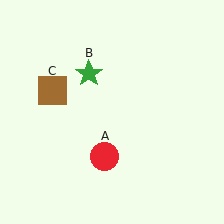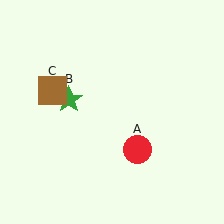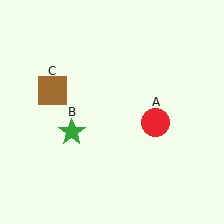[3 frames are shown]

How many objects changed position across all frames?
2 objects changed position: red circle (object A), green star (object B).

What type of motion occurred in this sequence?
The red circle (object A), green star (object B) rotated counterclockwise around the center of the scene.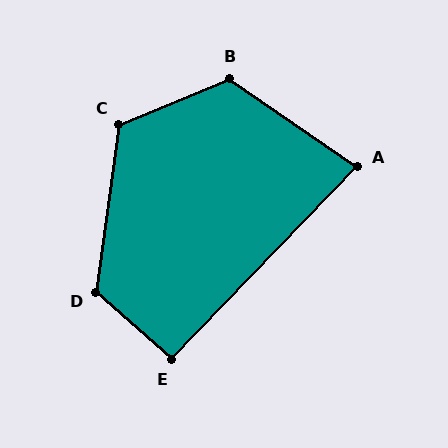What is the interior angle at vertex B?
Approximately 123 degrees (obtuse).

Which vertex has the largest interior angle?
D, at approximately 124 degrees.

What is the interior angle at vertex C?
Approximately 120 degrees (obtuse).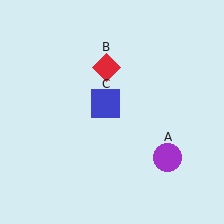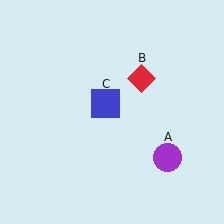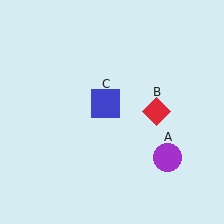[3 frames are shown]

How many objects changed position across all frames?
1 object changed position: red diamond (object B).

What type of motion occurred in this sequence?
The red diamond (object B) rotated clockwise around the center of the scene.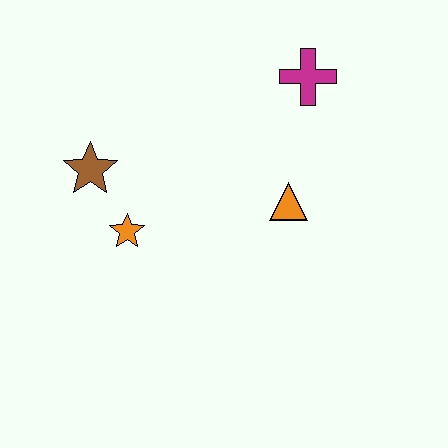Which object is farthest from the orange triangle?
The brown star is farthest from the orange triangle.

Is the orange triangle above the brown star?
No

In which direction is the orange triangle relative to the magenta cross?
The orange triangle is below the magenta cross.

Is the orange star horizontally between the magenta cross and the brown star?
Yes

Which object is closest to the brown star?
The orange star is closest to the brown star.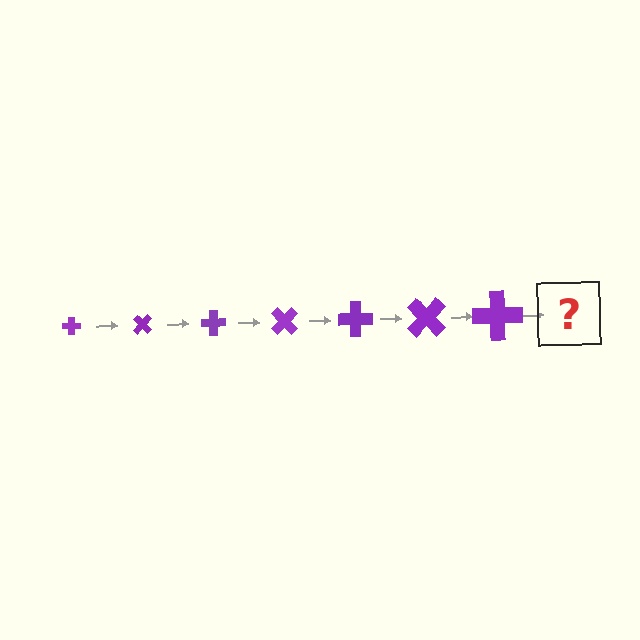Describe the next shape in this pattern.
It should be a cross, larger than the previous one and rotated 315 degrees from the start.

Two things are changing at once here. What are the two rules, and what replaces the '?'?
The two rules are that the cross grows larger each step and it rotates 45 degrees each step. The '?' should be a cross, larger than the previous one and rotated 315 degrees from the start.